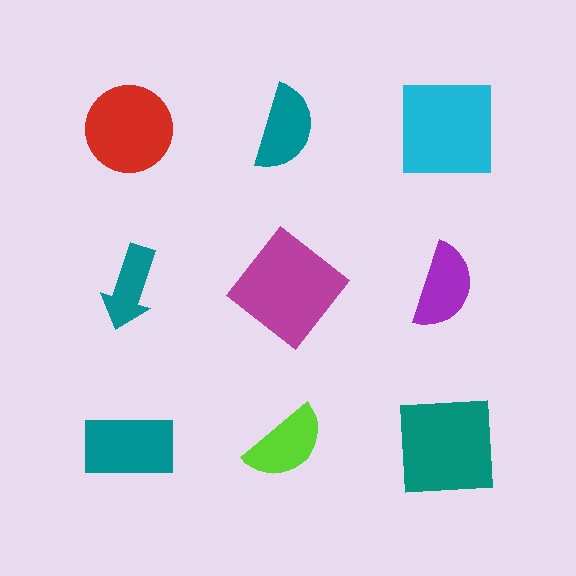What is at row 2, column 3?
A purple semicircle.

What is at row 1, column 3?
A cyan square.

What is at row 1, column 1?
A red circle.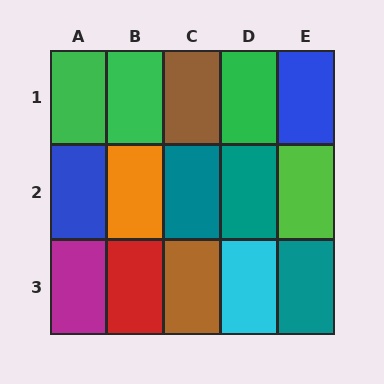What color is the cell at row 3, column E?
Teal.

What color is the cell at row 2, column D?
Teal.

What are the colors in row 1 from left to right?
Green, green, brown, green, blue.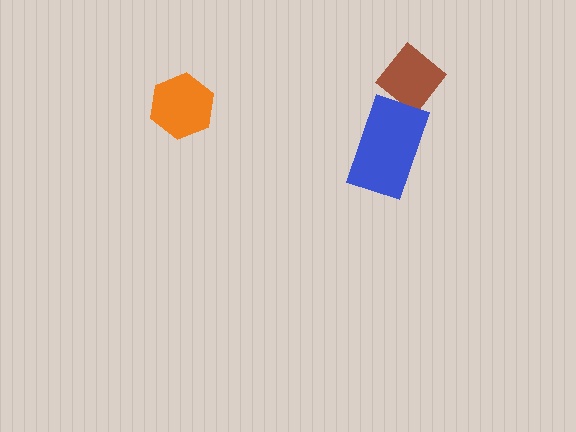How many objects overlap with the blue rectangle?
1 object overlaps with the blue rectangle.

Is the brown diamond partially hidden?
Yes, it is partially covered by another shape.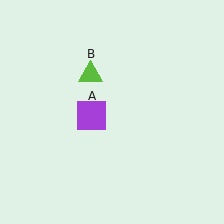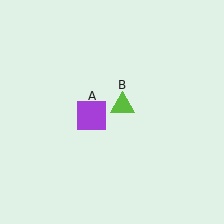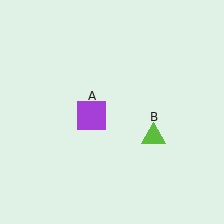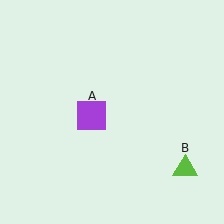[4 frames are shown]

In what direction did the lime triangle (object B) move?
The lime triangle (object B) moved down and to the right.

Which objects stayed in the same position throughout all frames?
Purple square (object A) remained stationary.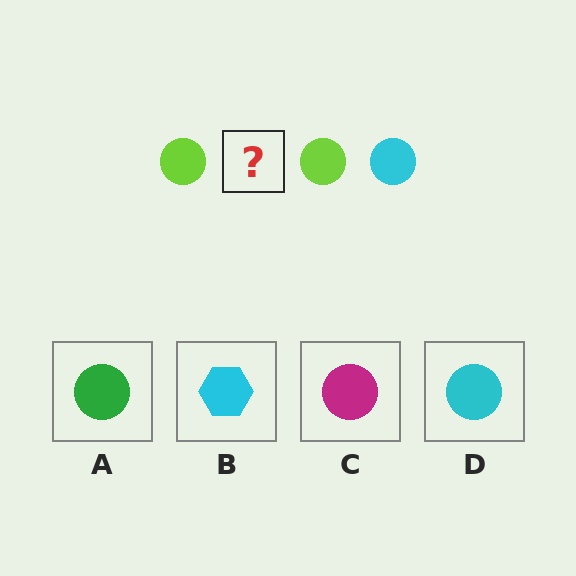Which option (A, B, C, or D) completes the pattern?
D.